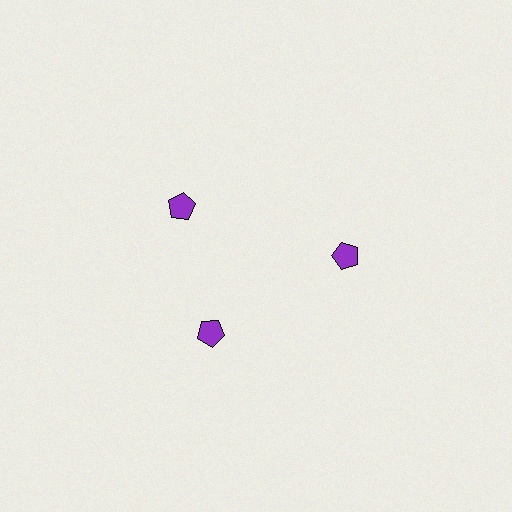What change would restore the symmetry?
The symmetry would be restored by rotating it back into even spacing with its neighbors so that all 3 pentagons sit at equal angles and equal distance from the center.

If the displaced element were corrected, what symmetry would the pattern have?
It would have 3-fold rotational symmetry — the pattern would map onto itself every 120 degrees.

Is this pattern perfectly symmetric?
No. The 3 purple pentagons are arranged in a ring, but one element near the 11 o'clock position is rotated out of alignment along the ring, breaking the 3-fold rotational symmetry.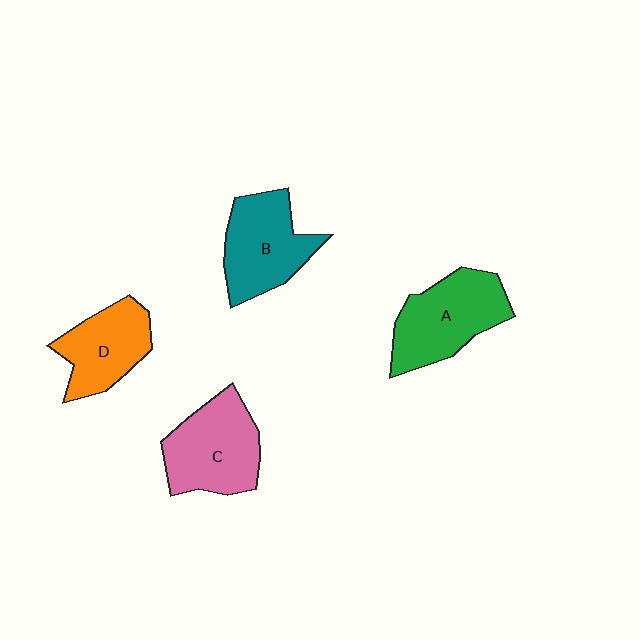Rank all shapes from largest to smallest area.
From largest to smallest: A (green), C (pink), B (teal), D (orange).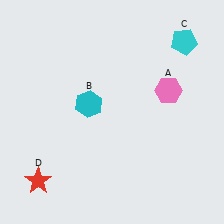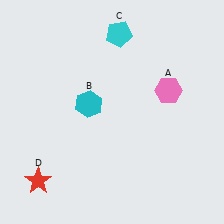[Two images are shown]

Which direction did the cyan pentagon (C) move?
The cyan pentagon (C) moved left.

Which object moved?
The cyan pentagon (C) moved left.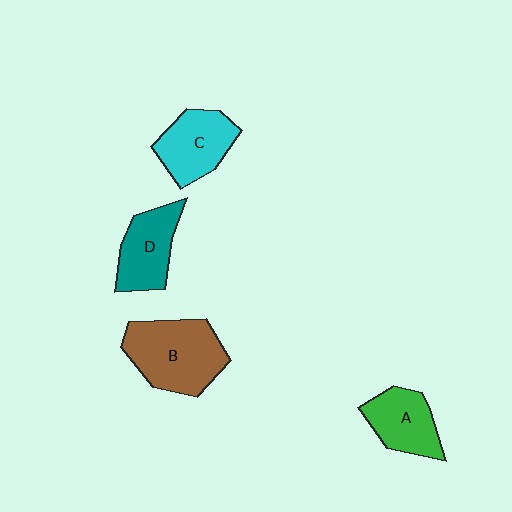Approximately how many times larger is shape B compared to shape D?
Approximately 1.5 times.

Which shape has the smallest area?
Shape A (green).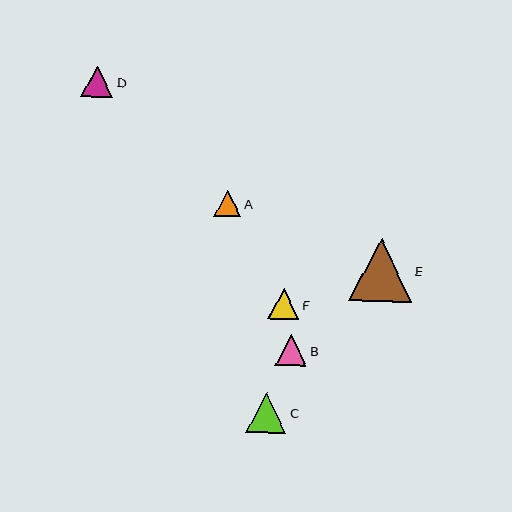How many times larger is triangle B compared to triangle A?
Triangle B is approximately 1.2 times the size of triangle A.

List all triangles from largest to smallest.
From largest to smallest: E, C, D, F, B, A.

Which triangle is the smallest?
Triangle A is the smallest with a size of approximately 27 pixels.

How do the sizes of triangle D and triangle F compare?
Triangle D and triangle F are approximately the same size.